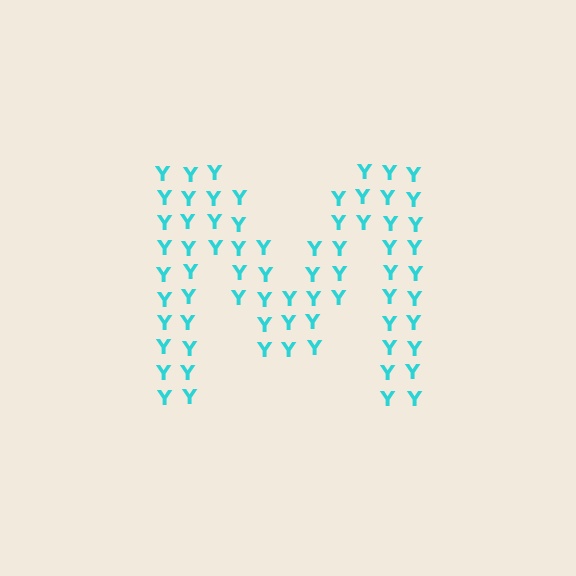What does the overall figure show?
The overall figure shows the letter M.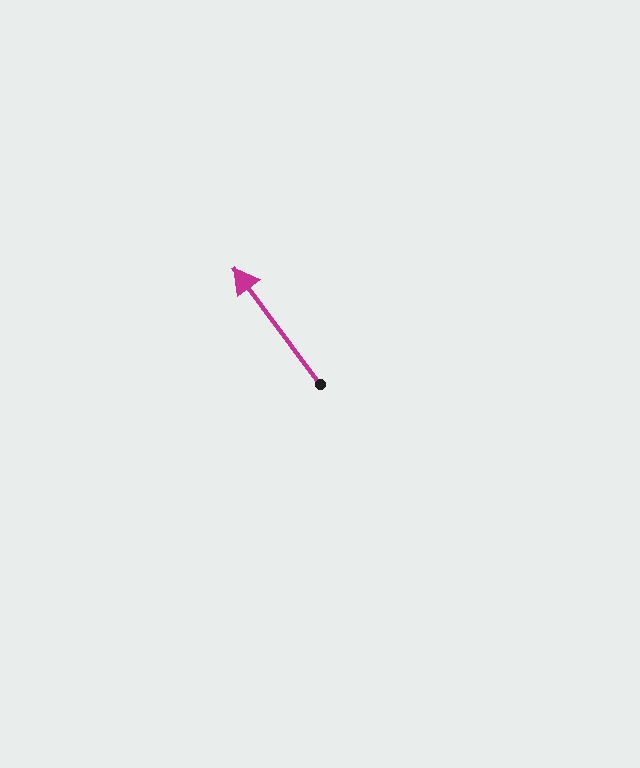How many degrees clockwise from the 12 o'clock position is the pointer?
Approximately 324 degrees.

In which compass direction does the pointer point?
Northwest.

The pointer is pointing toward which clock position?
Roughly 11 o'clock.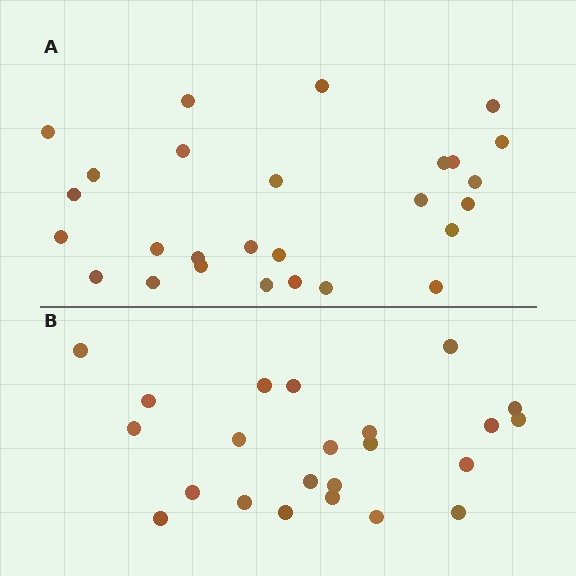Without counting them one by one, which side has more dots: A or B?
Region A (the top region) has more dots.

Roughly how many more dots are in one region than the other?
Region A has about 4 more dots than region B.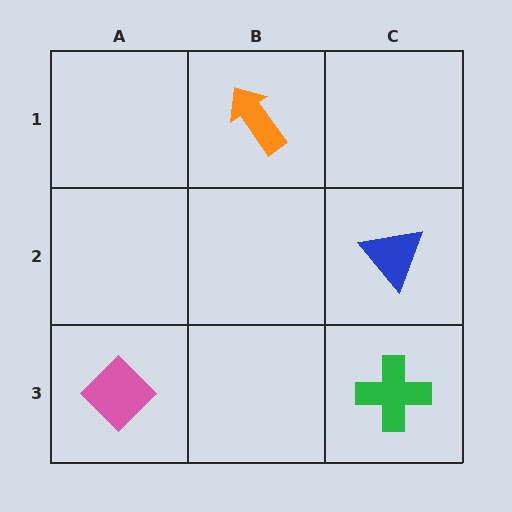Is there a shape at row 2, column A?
No, that cell is empty.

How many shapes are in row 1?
1 shape.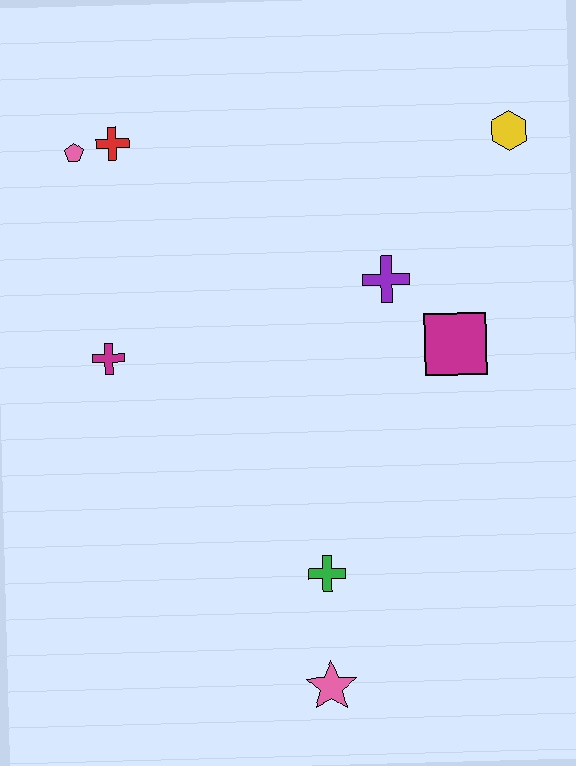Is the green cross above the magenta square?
No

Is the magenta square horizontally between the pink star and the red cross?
No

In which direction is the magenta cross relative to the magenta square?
The magenta cross is to the left of the magenta square.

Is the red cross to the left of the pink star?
Yes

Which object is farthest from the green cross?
The pink pentagon is farthest from the green cross.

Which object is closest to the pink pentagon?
The red cross is closest to the pink pentagon.